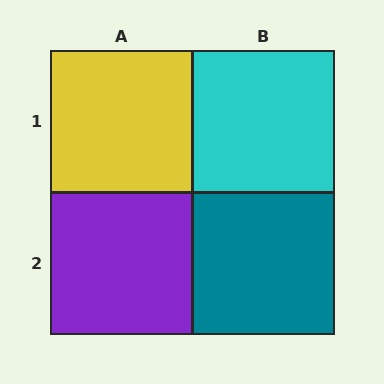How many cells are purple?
1 cell is purple.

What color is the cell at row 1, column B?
Cyan.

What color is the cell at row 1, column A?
Yellow.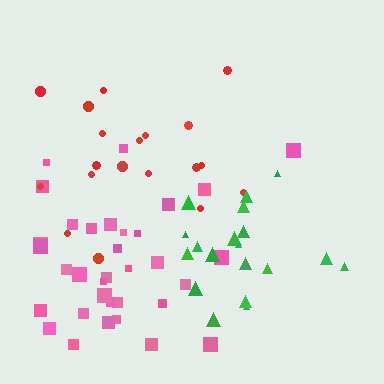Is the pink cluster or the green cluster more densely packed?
Pink.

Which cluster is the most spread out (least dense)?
Red.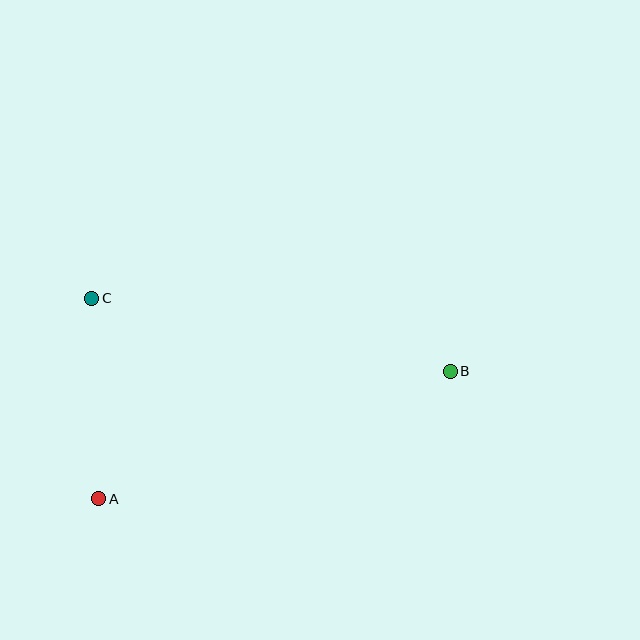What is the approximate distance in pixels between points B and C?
The distance between B and C is approximately 366 pixels.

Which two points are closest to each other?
Points A and C are closest to each other.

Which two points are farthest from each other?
Points A and B are farthest from each other.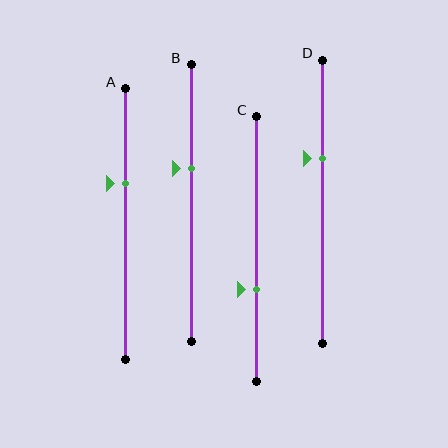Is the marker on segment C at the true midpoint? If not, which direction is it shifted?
No, the marker on segment C is shifted downward by about 15% of the segment length.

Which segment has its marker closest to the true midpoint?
Segment B has its marker closest to the true midpoint.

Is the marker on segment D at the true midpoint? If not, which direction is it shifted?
No, the marker on segment D is shifted upward by about 15% of the segment length.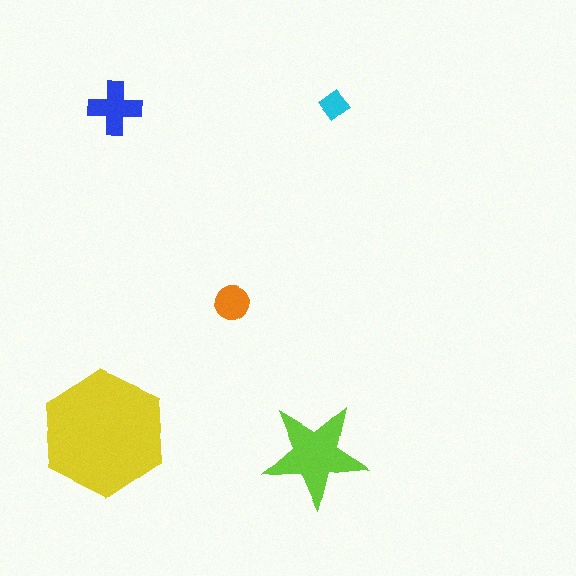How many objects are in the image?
There are 5 objects in the image.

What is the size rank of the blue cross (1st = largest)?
3rd.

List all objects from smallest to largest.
The cyan diamond, the orange circle, the blue cross, the lime star, the yellow hexagon.